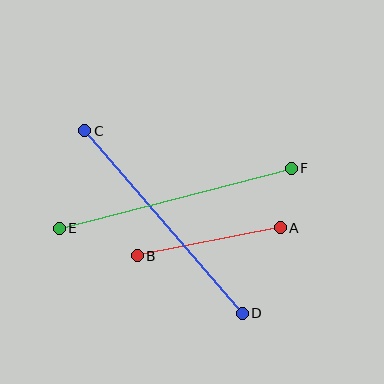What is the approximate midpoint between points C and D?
The midpoint is at approximately (164, 222) pixels.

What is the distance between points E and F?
The distance is approximately 240 pixels.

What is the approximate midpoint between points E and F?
The midpoint is at approximately (175, 198) pixels.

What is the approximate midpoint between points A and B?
The midpoint is at approximately (209, 242) pixels.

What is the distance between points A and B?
The distance is approximately 146 pixels.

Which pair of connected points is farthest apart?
Points C and D are farthest apart.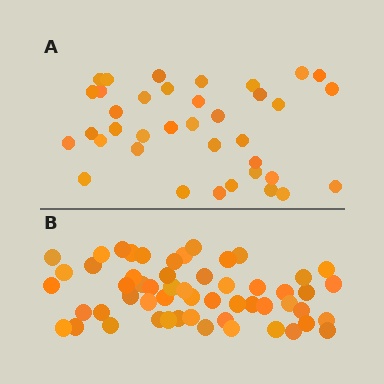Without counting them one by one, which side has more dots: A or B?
Region B (the bottom region) has more dots.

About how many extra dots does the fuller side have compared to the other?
Region B has approximately 20 more dots than region A.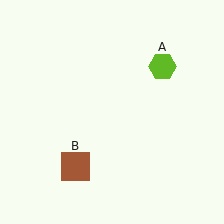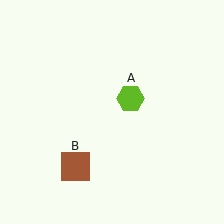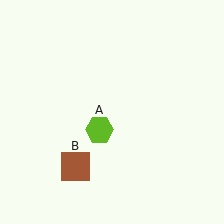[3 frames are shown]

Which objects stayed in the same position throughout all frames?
Brown square (object B) remained stationary.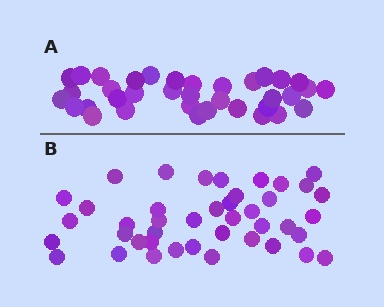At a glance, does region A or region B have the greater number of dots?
Region B (the bottom region) has more dots.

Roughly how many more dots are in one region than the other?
Region B has about 6 more dots than region A.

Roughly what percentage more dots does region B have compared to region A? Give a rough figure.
About 15% more.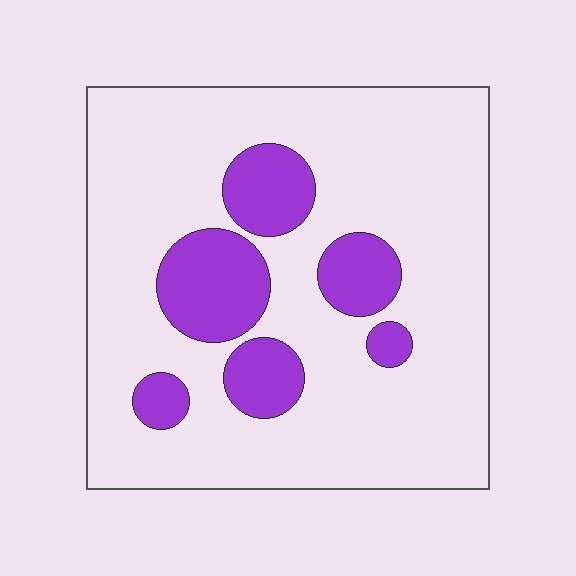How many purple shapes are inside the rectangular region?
6.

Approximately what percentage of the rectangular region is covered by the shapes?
Approximately 20%.